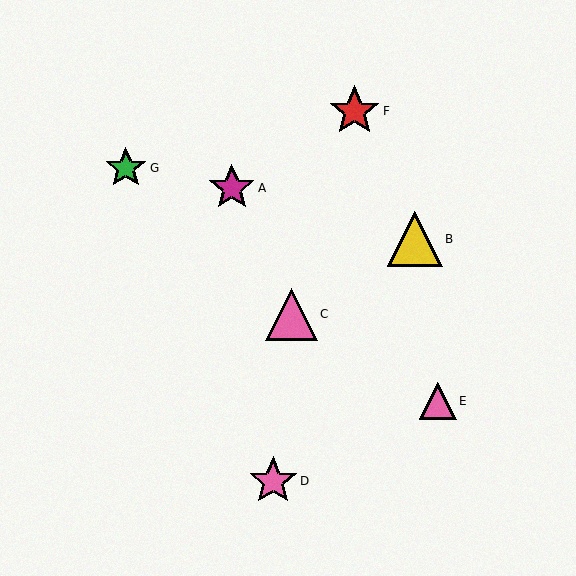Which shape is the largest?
The yellow triangle (labeled B) is the largest.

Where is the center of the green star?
The center of the green star is at (126, 168).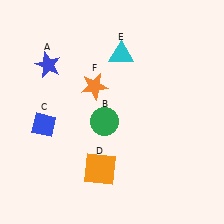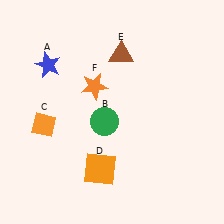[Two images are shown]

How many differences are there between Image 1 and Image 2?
There are 2 differences between the two images.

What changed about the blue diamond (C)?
In Image 1, C is blue. In Image 2, it changed to orange.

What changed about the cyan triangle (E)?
In Image 1, E is cyan. In Image 2, it changed to brown.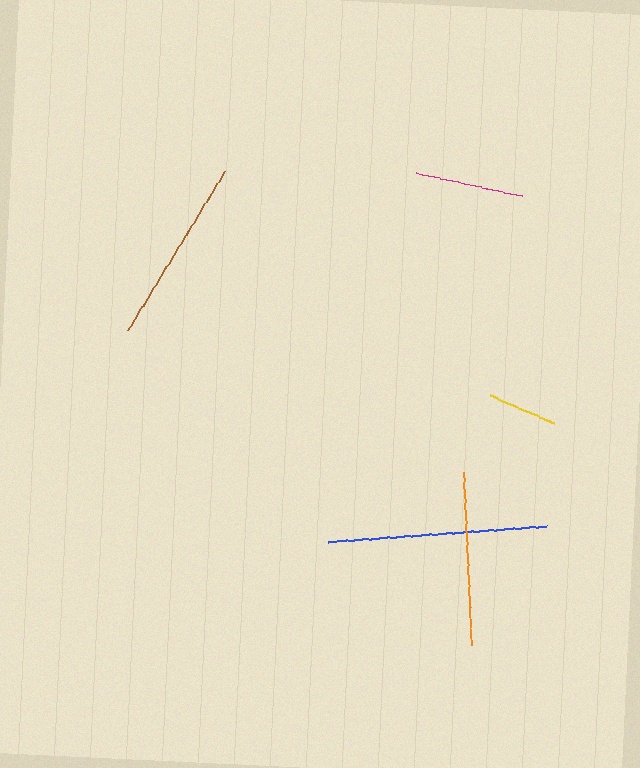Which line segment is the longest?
The blue line is the longest at approximately 218 pixels.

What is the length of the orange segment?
The orange segment is approximately 173 pixels long.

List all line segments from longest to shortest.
From longest to shortest: blue, brown, orange, magenta, yellow.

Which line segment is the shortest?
The yellow line is the shortest at approximately 70 pixels.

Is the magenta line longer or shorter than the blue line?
The blue line is longer than the magenta line.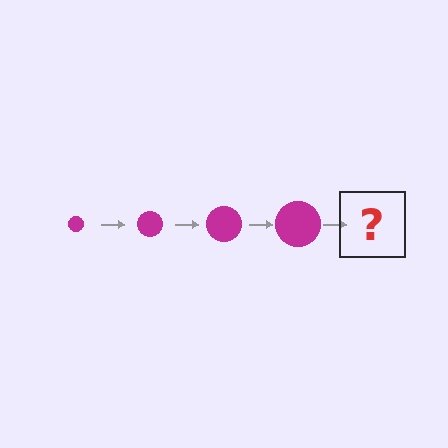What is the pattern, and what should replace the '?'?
The pattern is that the circle gets progressively larger each step. The '?' should be a magenta circle, larger than the previous one.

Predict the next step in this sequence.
The next step is a magenta circle, larger than the previous one.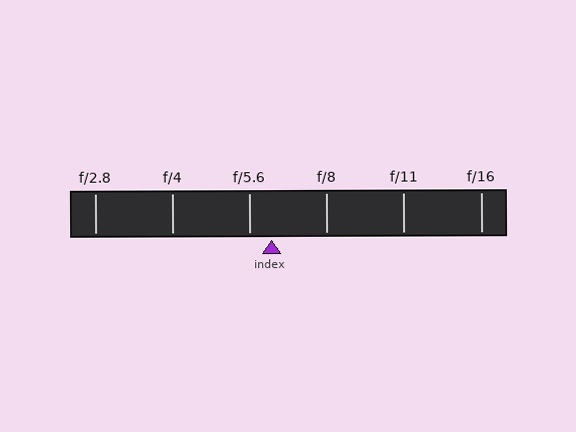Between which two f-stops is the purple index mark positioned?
The index mark is between f/5.6 and f/8.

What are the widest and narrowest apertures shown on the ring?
The widest aperture shown is f/2.8 and the narrowest is f/16.